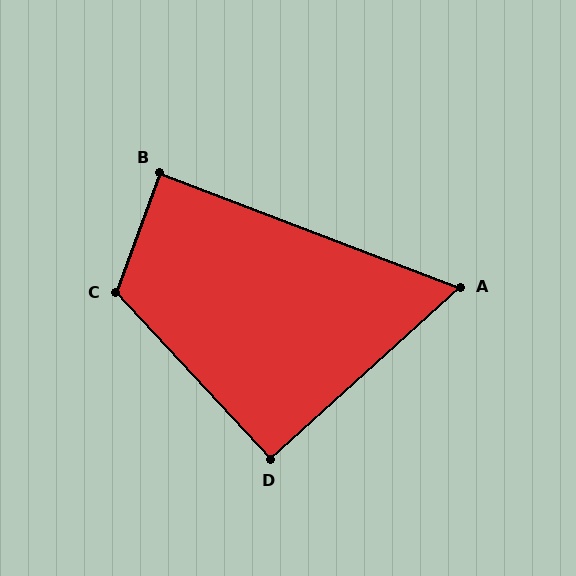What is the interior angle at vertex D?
Approximately 91 degrees (approximately right).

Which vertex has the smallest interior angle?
A, at approximately 63 degrees.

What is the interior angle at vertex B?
Approximately 89 degrees (approximately right).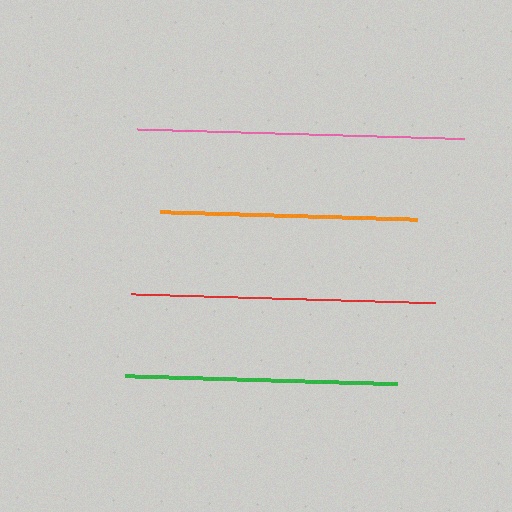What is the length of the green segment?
The green segment is approximately 271 pixels long.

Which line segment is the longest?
The pink line is the longest at approximately 327 pixels.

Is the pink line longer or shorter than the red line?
The pink line is longer than the red line.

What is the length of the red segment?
The red segment is approximately 304 pixels long.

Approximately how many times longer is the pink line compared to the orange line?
The pink line is approximately 1.3 times the length of the orange line.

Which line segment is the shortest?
The orange line is the shortest at approximately 257 pixels.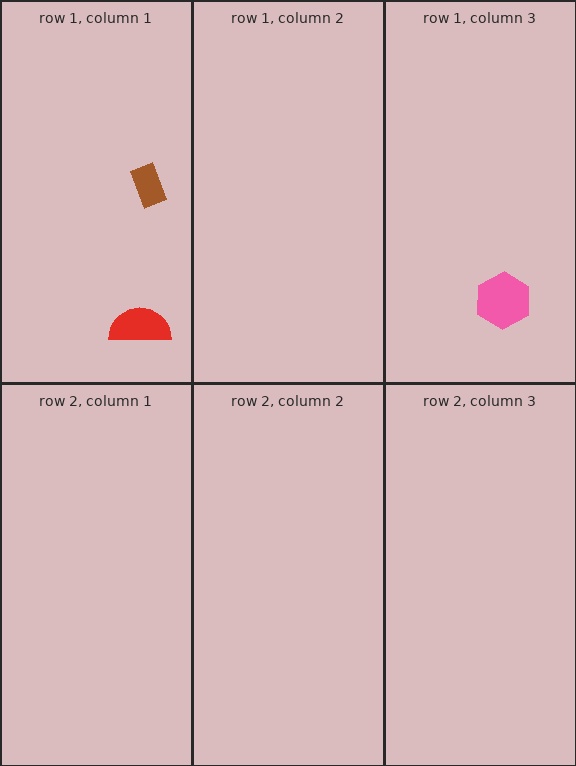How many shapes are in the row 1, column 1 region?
2.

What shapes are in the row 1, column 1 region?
The red semicircle, the brown rectangle.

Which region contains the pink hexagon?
The row 1, column 3 region.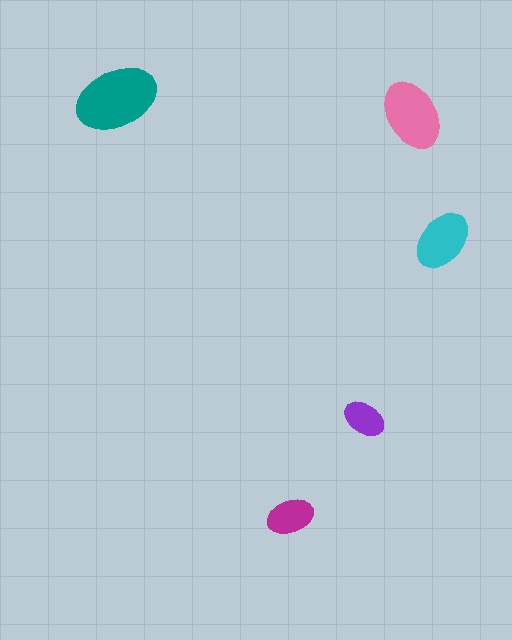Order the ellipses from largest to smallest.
the teal one, the pink one, the cyan one, the magenta one, the purple one.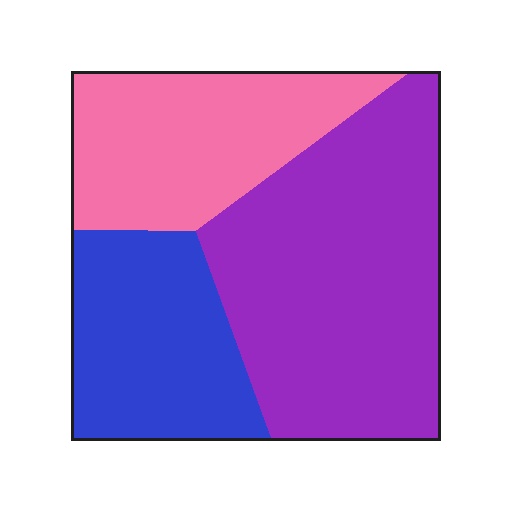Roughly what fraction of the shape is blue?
Blue covers about 25% of the shape.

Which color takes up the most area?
Purple, at roughly 50%.